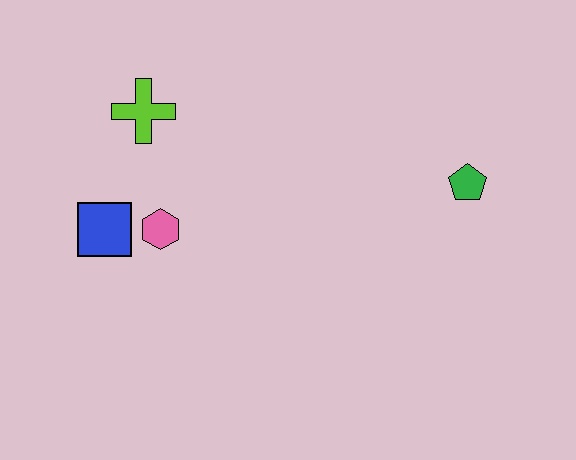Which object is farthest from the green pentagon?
The blue square is farthest from the green pentagon.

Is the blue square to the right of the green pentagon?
No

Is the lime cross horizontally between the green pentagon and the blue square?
Yes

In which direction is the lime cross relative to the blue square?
The lime cross is above the blue square.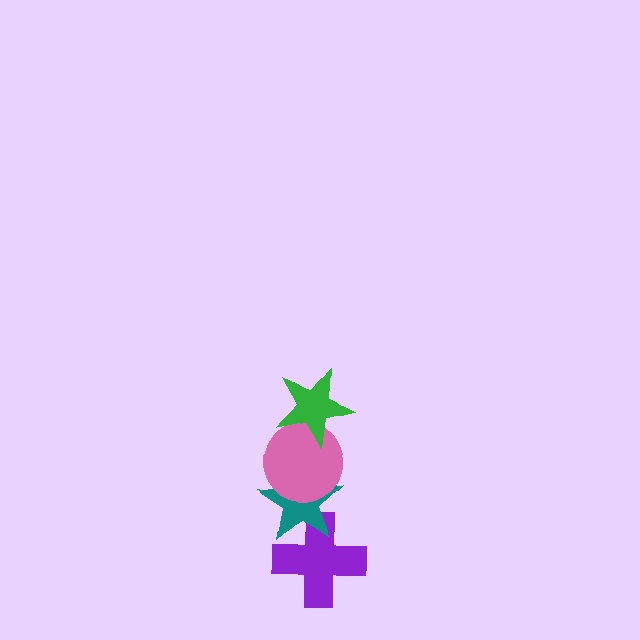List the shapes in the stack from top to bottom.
From top to bottom: the green star, the pink circle, the teal star, the purple cross.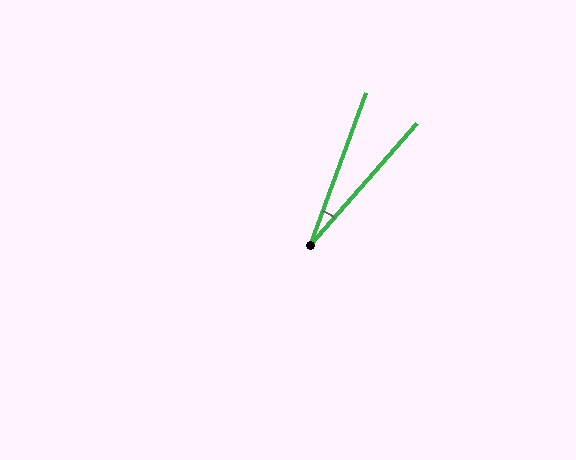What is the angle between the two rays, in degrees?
Approximately 21 degrees.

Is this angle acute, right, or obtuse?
It is acute.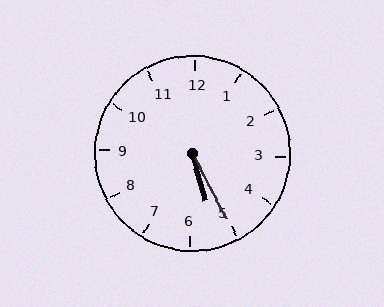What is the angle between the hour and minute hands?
Approximately 12 degrees.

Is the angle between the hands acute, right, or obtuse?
It is acute.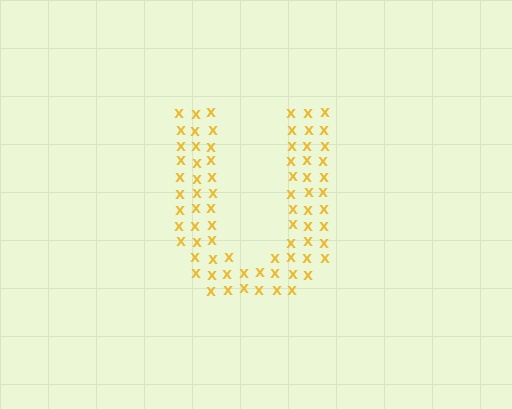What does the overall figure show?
The overall figure shows the letter U.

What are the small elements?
The small elements are letter X's.